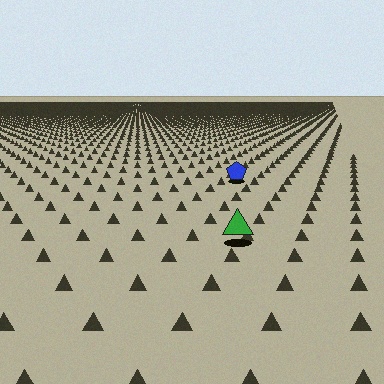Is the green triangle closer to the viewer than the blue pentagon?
Yes. The green triangle is closer — you can tell from the texture gradient: the ground texture is coarser near it.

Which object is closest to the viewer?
The green triangle is closest. The texture marks near it are larger and more spread out.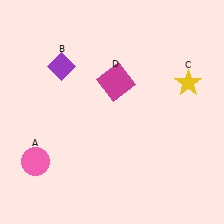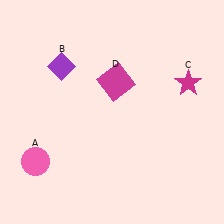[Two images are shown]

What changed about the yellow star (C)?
In Image 1, C is yellow. In Image 2, it changed to magenta.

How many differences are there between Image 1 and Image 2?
There is 1 difference between the two images.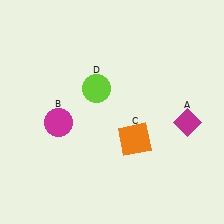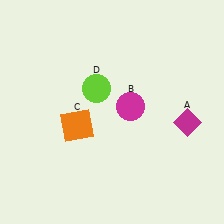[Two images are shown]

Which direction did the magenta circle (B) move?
The magenta circle (B) moved right.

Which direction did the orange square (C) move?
The orange square (C) moved left.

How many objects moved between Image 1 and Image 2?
2 objects moved between the two images.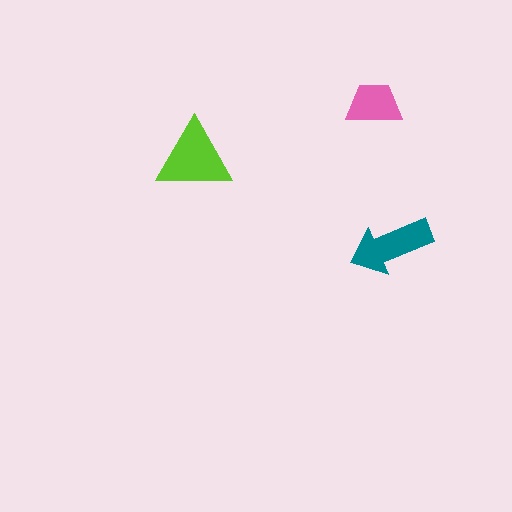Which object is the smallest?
The pink trapezoid.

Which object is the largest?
The lime triangle.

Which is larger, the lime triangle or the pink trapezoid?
The lime triangle.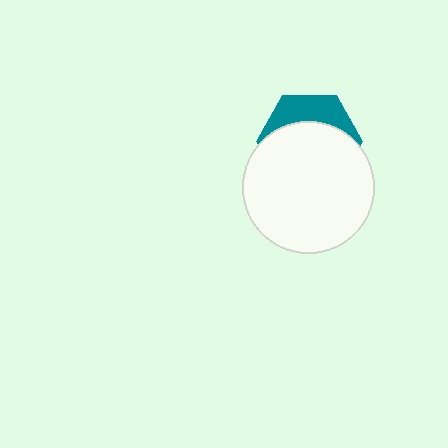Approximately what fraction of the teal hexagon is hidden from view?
Roughly 68% of the teal hexagon is hidden behind the white circle.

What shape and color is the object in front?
The object in front is a white circle.